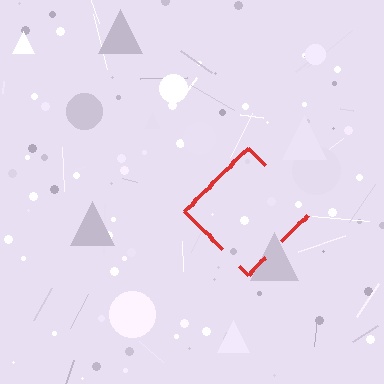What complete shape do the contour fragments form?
The contour fragments form a diamond.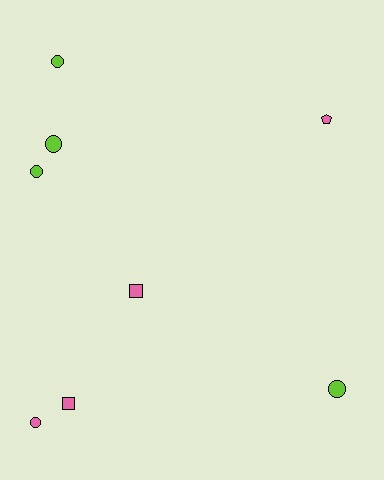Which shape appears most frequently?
Circle, with 5 objects.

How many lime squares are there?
There are no lime squares.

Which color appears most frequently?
Pink, with 4 objects.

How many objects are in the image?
There are 8 objects.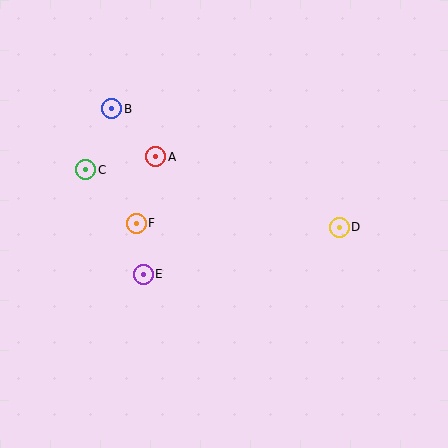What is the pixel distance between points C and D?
The distance between C and D is 260 pixels.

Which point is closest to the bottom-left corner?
Point E is closest to the bottom-left corner.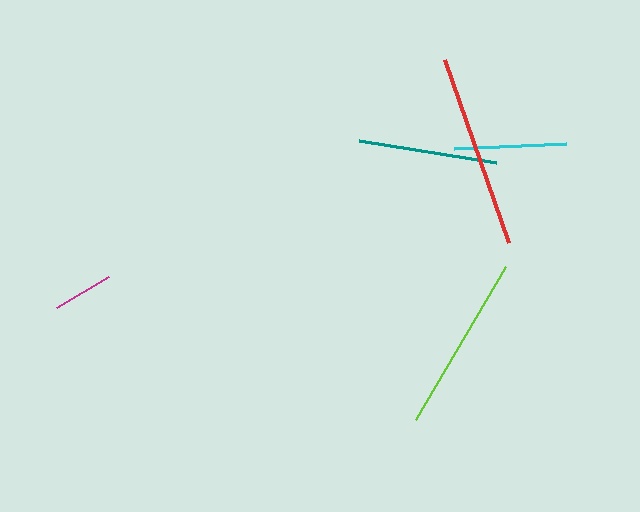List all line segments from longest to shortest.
From longest to shortest: red, lime, teal, cyan, magenta.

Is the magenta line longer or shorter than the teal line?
The teal line is longer than the magenta line.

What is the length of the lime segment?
The lime segment is approximately 177 pixels long.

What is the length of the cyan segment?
The cyan segment is approximately 112 pixels long.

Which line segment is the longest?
The red line is the longest at approximately 194 pixels.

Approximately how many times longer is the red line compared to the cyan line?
The red line is approximately 1.7 times the length of the cyan line.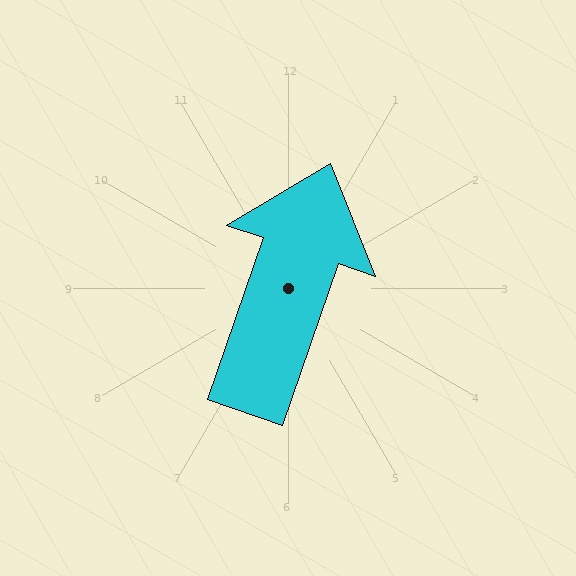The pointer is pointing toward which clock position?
Roughly 1 o'clock.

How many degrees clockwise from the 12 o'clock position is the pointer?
Approximately 19 degrees.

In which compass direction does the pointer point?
North.